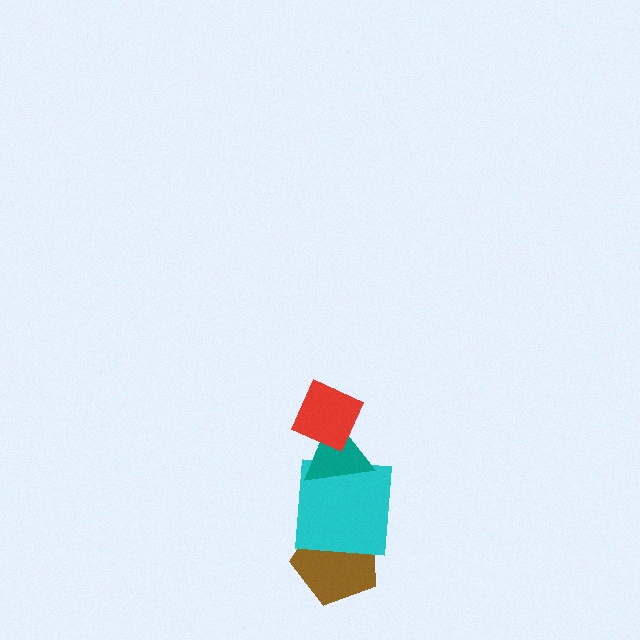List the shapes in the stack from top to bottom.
From top to bottom: the red diamond, the teal triangle, the cyan square, the brown pentagon.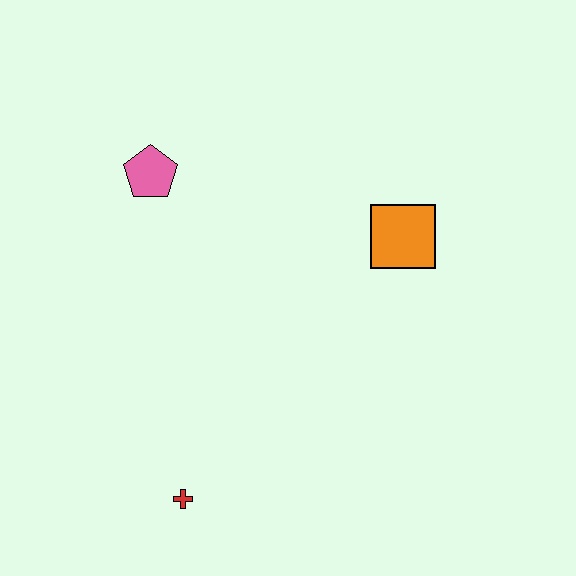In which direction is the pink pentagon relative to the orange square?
The pink pentagon is to the left of the orange square.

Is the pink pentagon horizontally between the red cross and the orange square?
No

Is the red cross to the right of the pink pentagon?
Yes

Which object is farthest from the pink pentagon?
The red cross is farthest from the pink pentagon.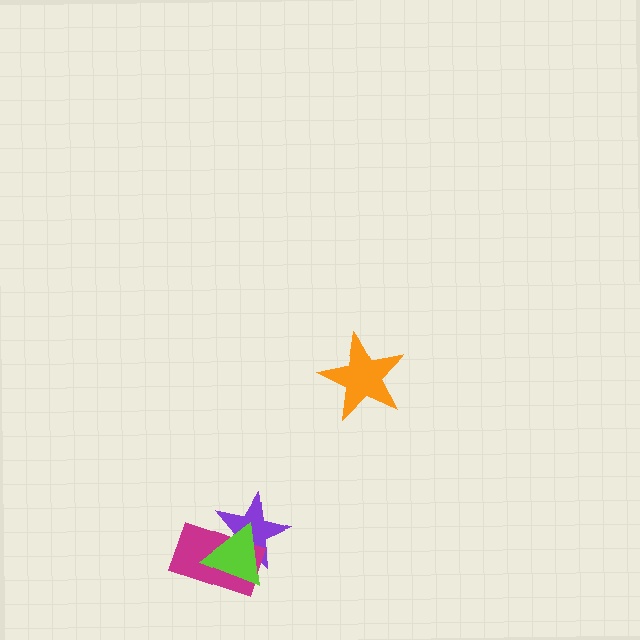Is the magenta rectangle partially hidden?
Yes, it is partially covered by another shape.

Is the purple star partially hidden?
Yes, it is partially covered by another shape.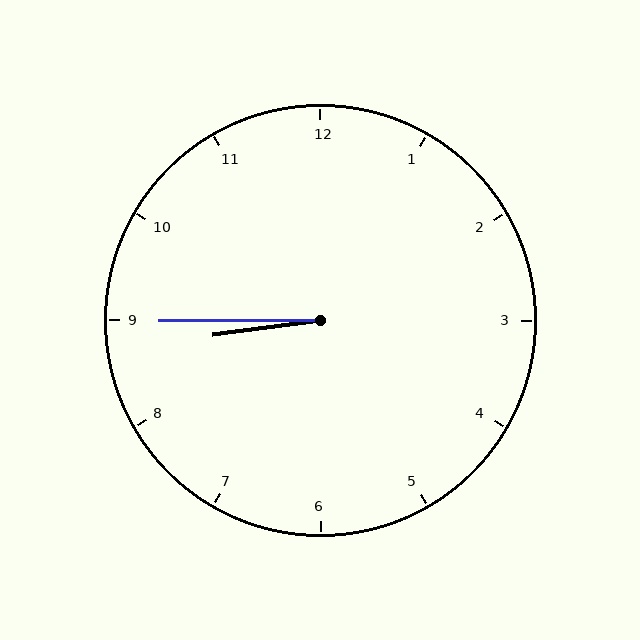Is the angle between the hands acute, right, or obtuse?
It is acute.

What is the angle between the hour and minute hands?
Approximately 8 degrees.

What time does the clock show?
8:45.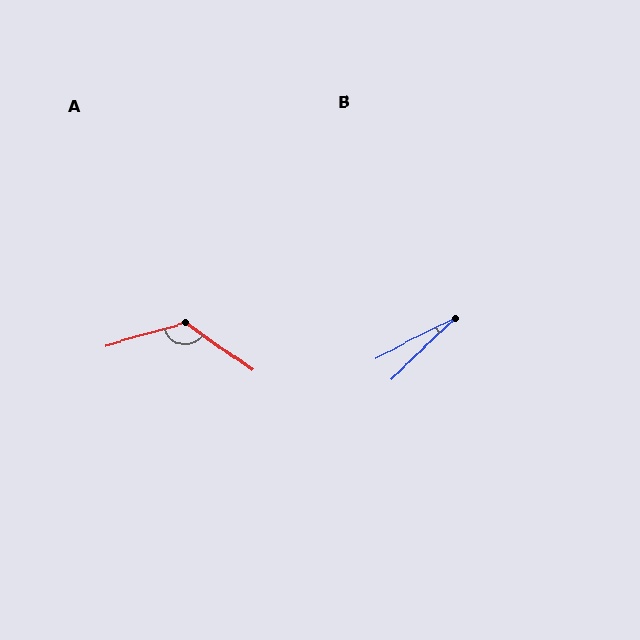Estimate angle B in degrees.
Approximately 17 degrees.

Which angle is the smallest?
B, at approximately 17 degrees.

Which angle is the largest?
A, at approximately 129 degrees.